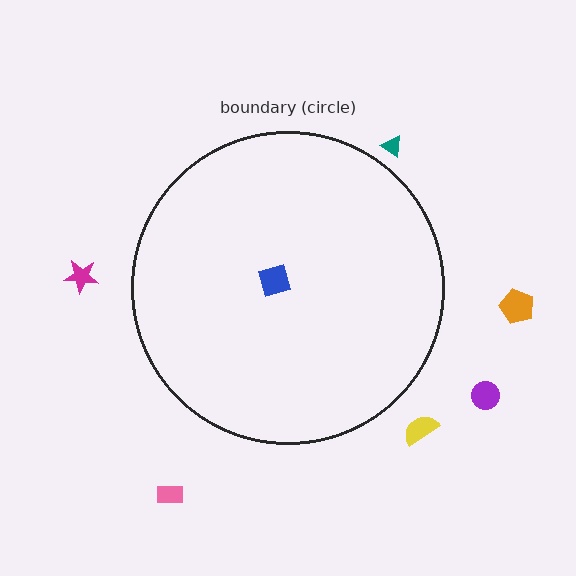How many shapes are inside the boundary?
1 inside, 6 outside.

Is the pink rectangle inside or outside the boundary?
Outside.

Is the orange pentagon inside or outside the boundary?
Outside.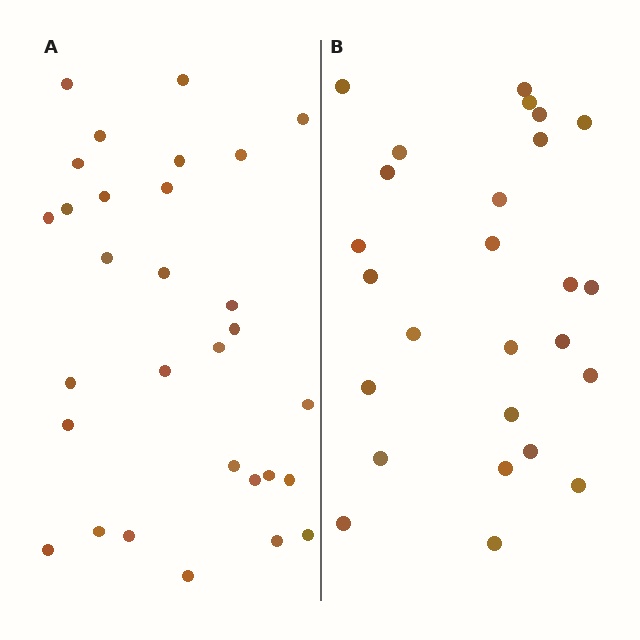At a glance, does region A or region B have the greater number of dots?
Region A (the left region) has more dots.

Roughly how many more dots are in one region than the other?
Region A has about 4 more dots than region B.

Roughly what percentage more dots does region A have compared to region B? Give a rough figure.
About 15% more.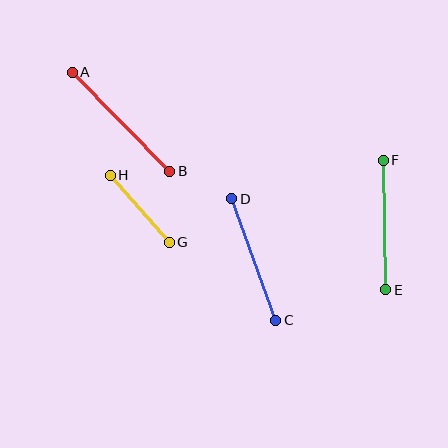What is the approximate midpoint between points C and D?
The midpoint is at approximately (254, 259) pixels.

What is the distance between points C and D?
The distance is approximately 129 pixels.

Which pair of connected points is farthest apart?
Points A and B are farthest apart.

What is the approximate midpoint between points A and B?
The midpoint is at approximately (121, 122) pixels.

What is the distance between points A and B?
The distance is approximately 139 pixels.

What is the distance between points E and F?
The distance is approximately 130 pixels.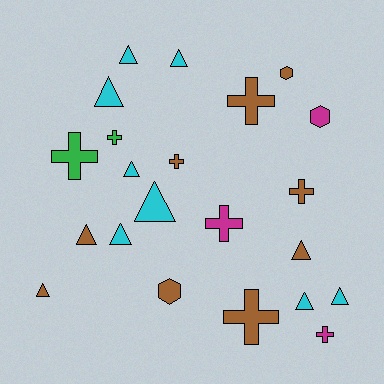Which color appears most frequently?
Brown, with 9 objects.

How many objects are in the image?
There are 22 objects.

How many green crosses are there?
There are 2 green crosses.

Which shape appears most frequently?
Triangle, with 11 objects.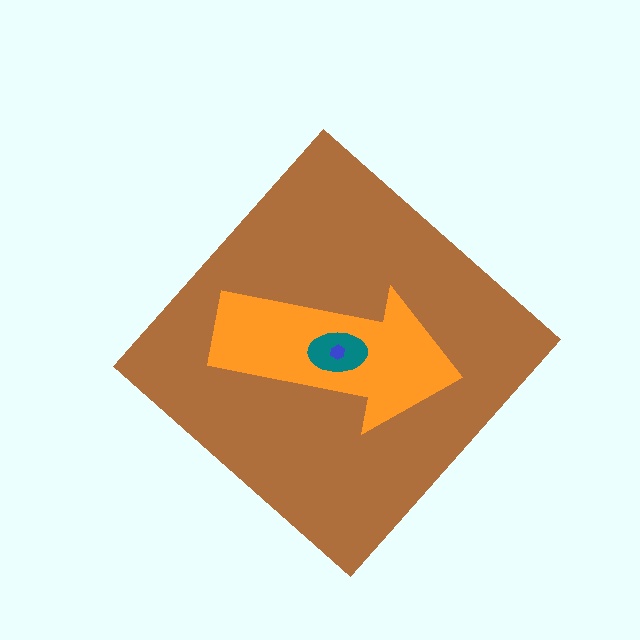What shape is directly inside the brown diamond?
The orange arrow.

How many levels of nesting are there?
4.